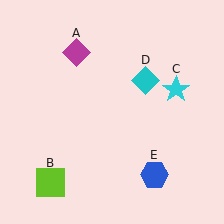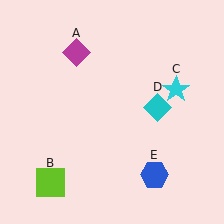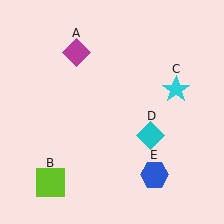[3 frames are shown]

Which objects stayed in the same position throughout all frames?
Magenta diamond (object A) and lime square (object B) and cyan star (object C) and blue hexagon (object E) remained stationary.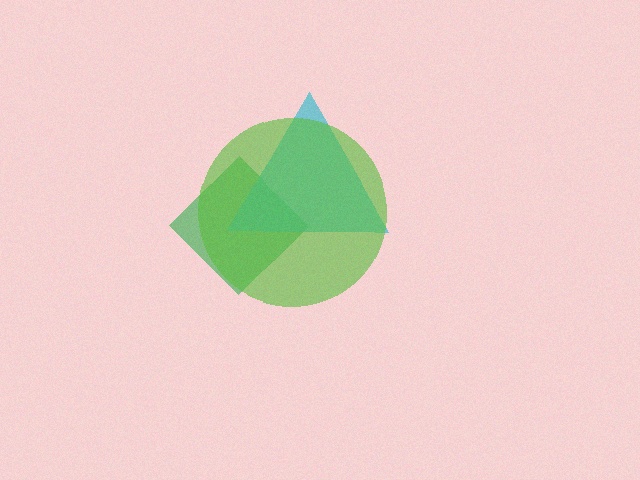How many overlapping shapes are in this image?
There are 3 overlapping shapes in the image.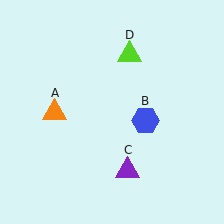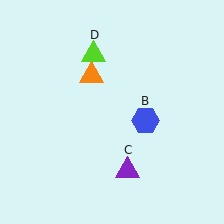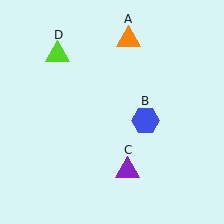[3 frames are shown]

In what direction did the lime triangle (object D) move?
The lime triangle (object D) moved left.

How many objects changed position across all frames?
2 objects changed position: orange triangle (object A), lime triangle (object D).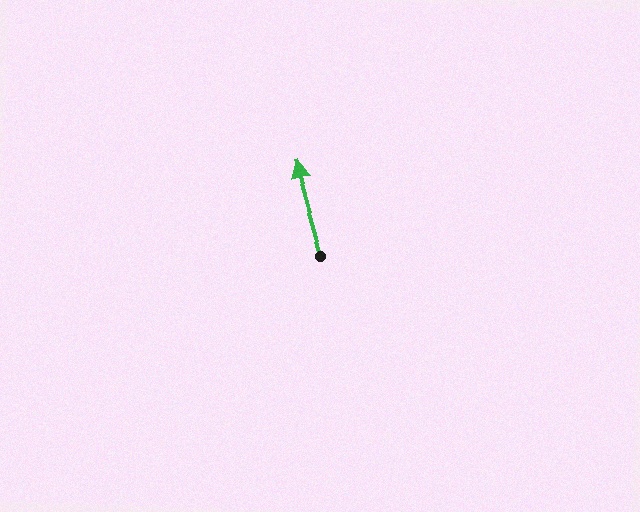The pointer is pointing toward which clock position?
Roughly 11 o'clock.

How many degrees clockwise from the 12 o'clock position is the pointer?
Approximately 344 degrees.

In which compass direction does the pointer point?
North.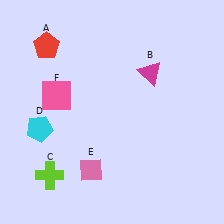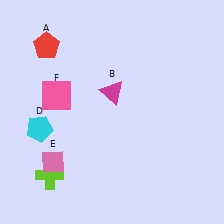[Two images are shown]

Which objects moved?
The objects that moved are: the magenta triangle (B), the pink diamond (E).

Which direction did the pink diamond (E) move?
The pink diamond (E) moved left.